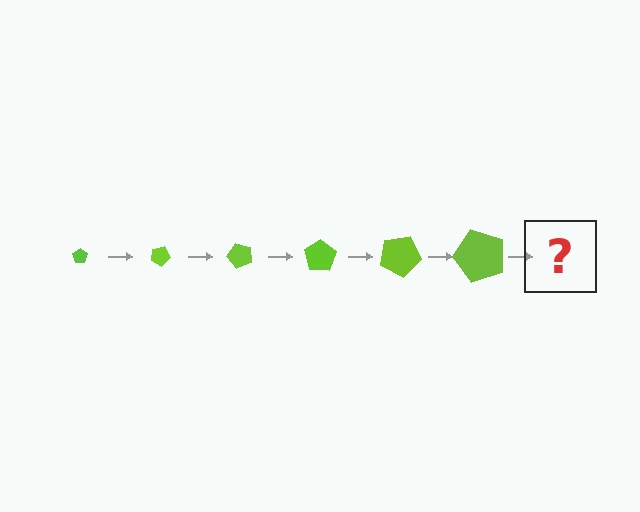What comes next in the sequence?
The next element should be a pentagon, larger than the previous one and rotated 150 degrees from the start.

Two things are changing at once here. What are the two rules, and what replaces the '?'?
The two rules are that the pentagon grows larger each step and it rotates 25 degrees each step. The '?' should be a pentagon, larger than the previous one and rotated 150 degrees from the start.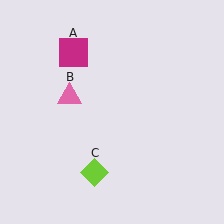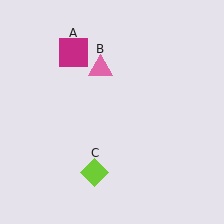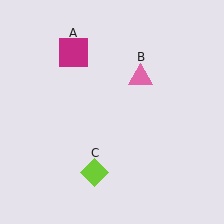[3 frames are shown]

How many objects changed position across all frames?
1 object changed position: pink triangle (object B).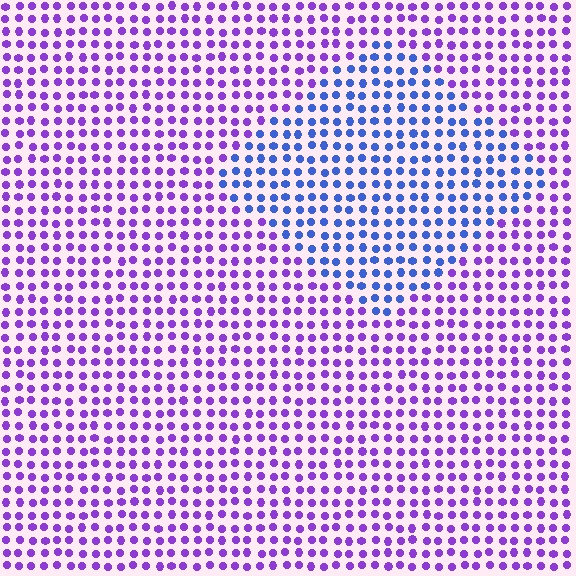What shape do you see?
I see a diamond.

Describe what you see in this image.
The image is filled with small purple elements in a uniform arrangement. A diamond-shaped region is visible where the elements are tinted to a slightly different hue, forming a subtle color boundary.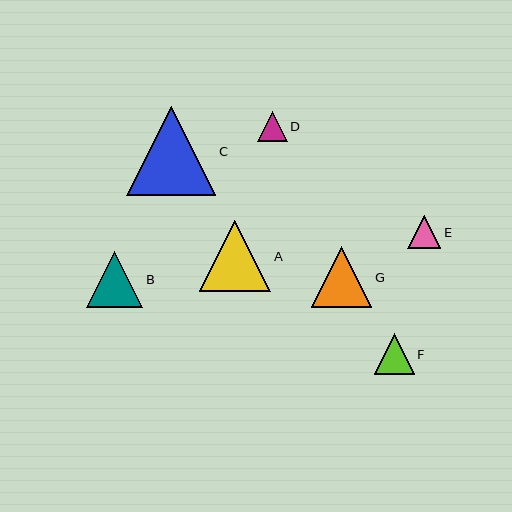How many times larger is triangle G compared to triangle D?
Triangle G is approximately 2.0 times the size of triangle D.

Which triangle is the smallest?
Triangle D is the smallest with a size of approximately 30 pixels.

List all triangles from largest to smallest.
From largest to smallest: C, A, G, B, F, E, D.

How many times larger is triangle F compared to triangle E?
Triangle F is approximately 1.2 times the size of triangle E.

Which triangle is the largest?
Triangle C is the largest with a size of approximately 89 pixels.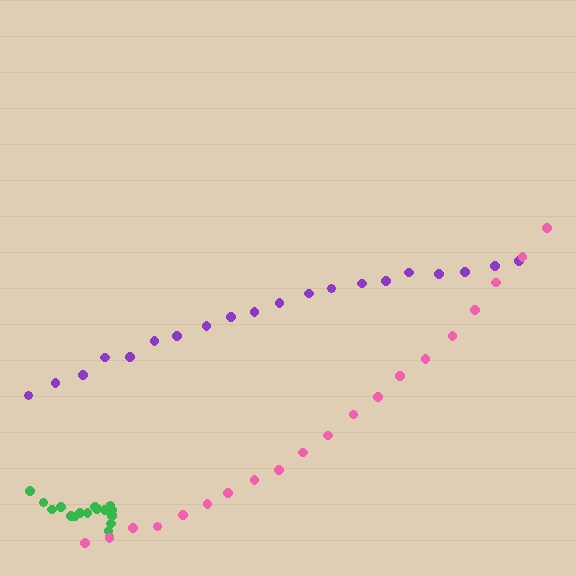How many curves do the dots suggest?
There are 3 distinct paths.